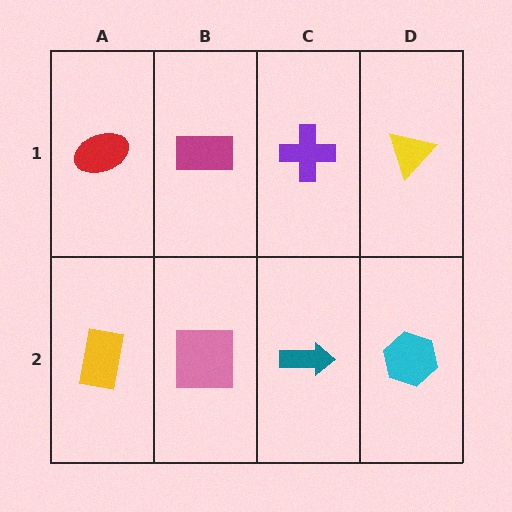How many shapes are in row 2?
4 shapes.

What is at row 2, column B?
A pink square.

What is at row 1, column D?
A yellow triangle.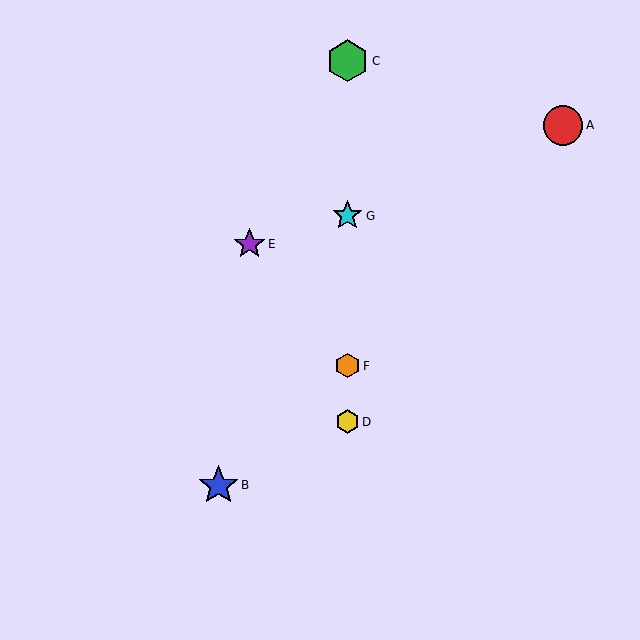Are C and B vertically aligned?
No, C is at x≈347 and B is at x≈218.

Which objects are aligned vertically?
Objects C, D, F, G are aligned vertically.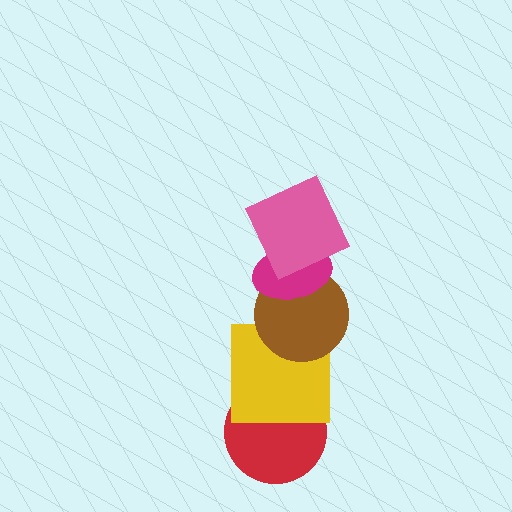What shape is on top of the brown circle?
The magenta ellipse is on top of the brown circle.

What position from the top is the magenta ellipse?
The magenta ellipse is 2nd from the top.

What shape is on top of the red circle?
The yellow square is on top of the red circle.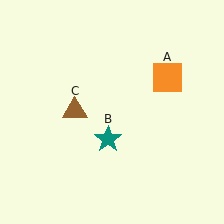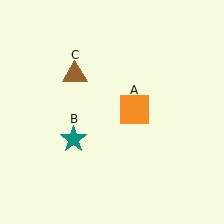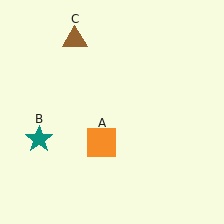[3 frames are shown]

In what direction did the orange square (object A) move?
The orange square (object A) moved down and to the left.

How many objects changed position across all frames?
3 objects changed position: orange square (object A), teal star (object B), brown triangle (object C).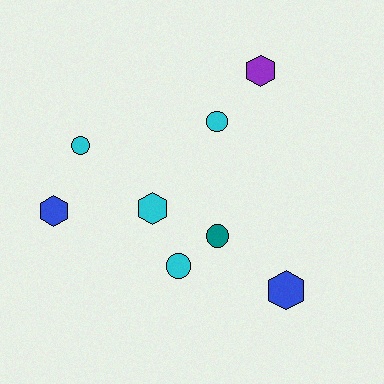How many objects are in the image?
There are 8 objects.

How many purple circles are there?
There are no purple circles.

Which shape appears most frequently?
Hexagon, with 4 objects.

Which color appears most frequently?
Cyan, with 4 objects.